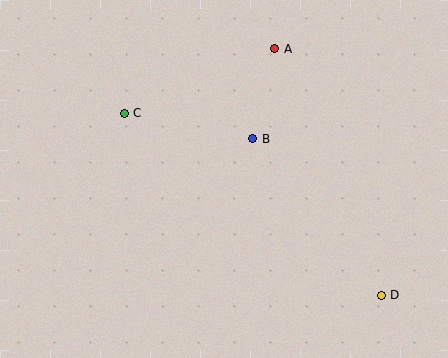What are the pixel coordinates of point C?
Point C is at (124, 113).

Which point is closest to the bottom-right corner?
Point D is closest to the bottom-right corner.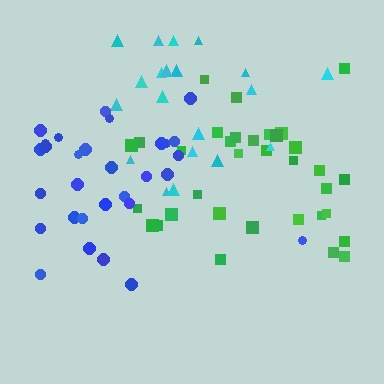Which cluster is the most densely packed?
Green.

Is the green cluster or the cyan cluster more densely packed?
Green.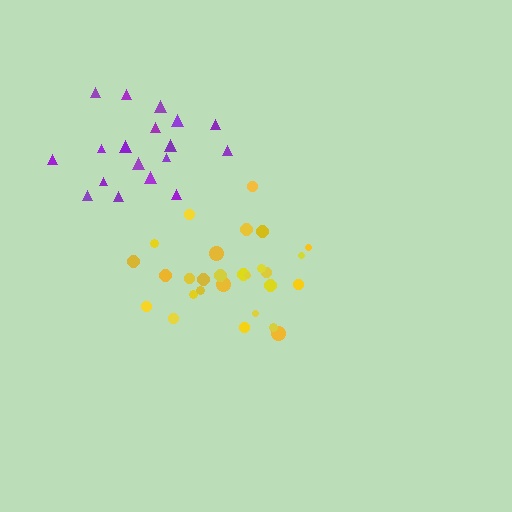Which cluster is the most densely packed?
Yellow.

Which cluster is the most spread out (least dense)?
Purple.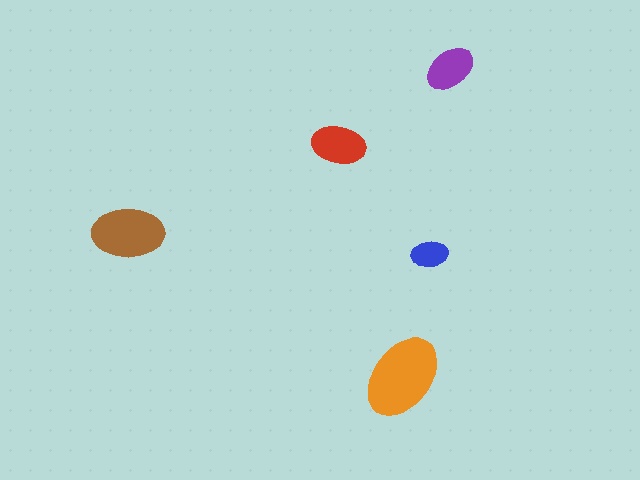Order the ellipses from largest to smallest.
the orange one, the brown one, the red one, the purple one, the blue one.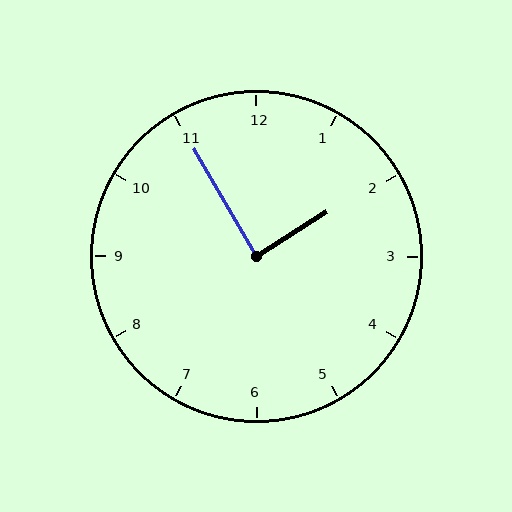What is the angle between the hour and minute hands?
Approximately 88 degrees.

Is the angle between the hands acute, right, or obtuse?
It is right.